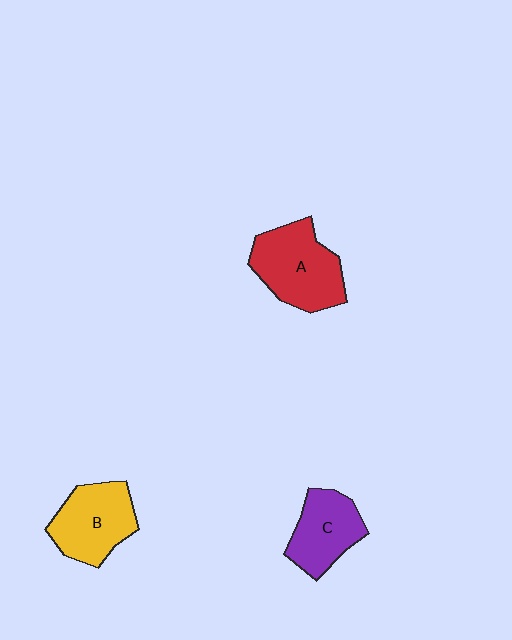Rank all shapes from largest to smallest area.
From largest to smallest: A (red), B (yellow), C (purple).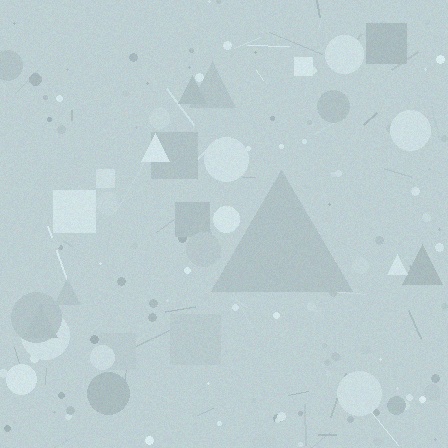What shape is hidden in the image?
A triangle is hidden in the image.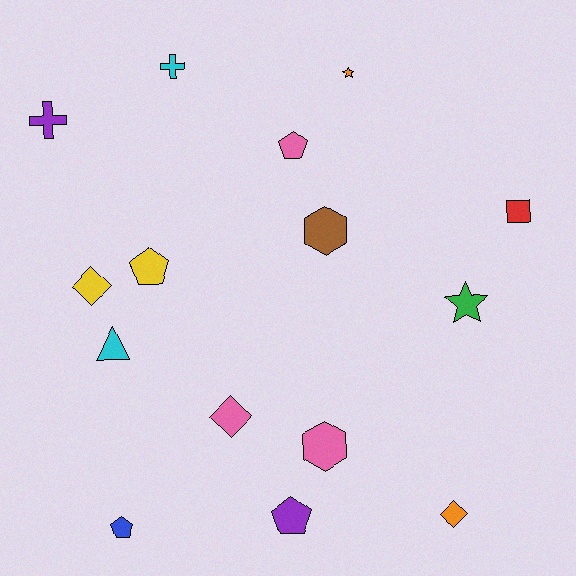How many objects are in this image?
There are 15 objects.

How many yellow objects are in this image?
There are 2 yellow objects.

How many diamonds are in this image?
There are 3 diamonds.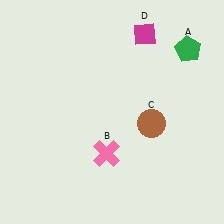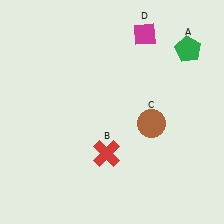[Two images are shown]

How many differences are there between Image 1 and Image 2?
There is 1 difference between the two images.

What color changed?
The cross (B) changed from pink in Image 1 to red in Image 2.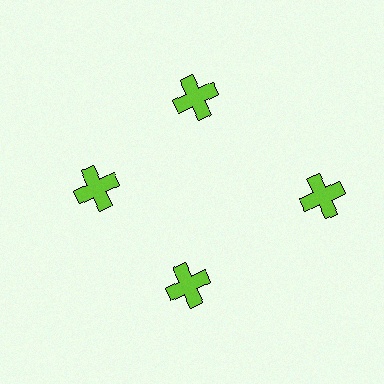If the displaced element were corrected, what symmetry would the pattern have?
It would have 4-fold rotational symmetry — the pattern would map onto itself every 90 degrees.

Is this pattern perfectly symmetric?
No. The 4 lime crosses are arranged in a ring, but one element near the 3 o'clock position is pushed outward from the center, breaking the 4-fold rotational symmetry.